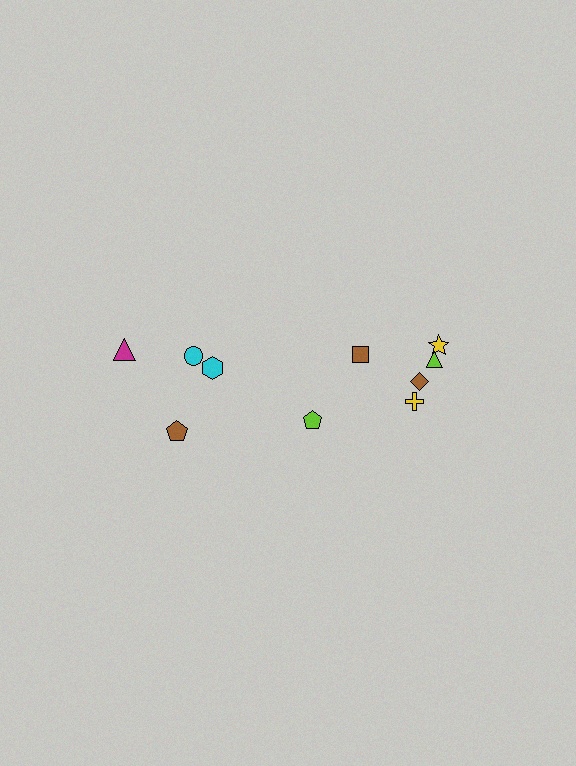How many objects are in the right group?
There are 6 objects.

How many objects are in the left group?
There are 4 objects.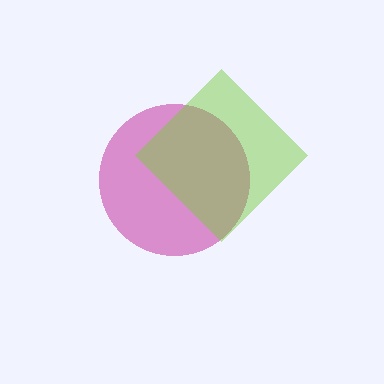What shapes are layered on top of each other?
The layered shapes are: a magenta circle, a lime diamond.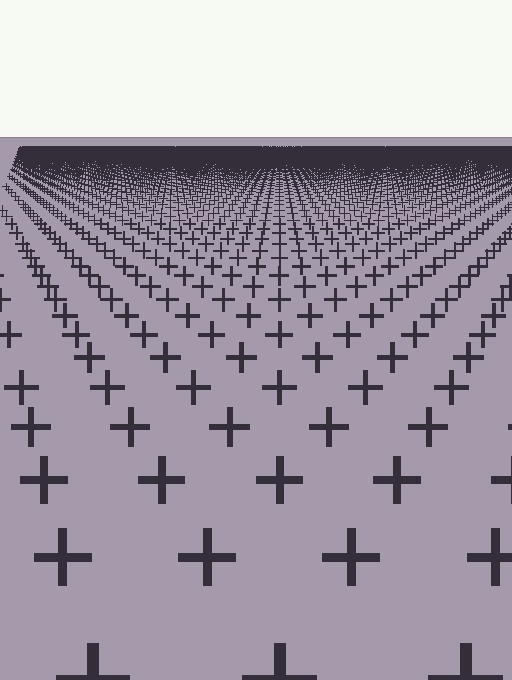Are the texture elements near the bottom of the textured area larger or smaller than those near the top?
Larger. Near the bottom, elements are closer to the viewer and appear at a bigger on-screen size.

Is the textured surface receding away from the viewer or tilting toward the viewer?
The surface is receding away from the viewer. Texture elements get smaller and denser toward the top.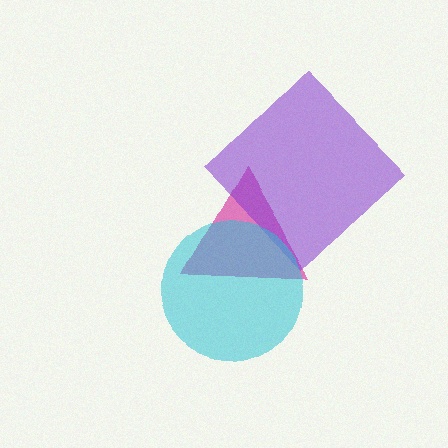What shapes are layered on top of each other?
The layered shapes are: a magenta triangle, a purple diamond, a cyan circle.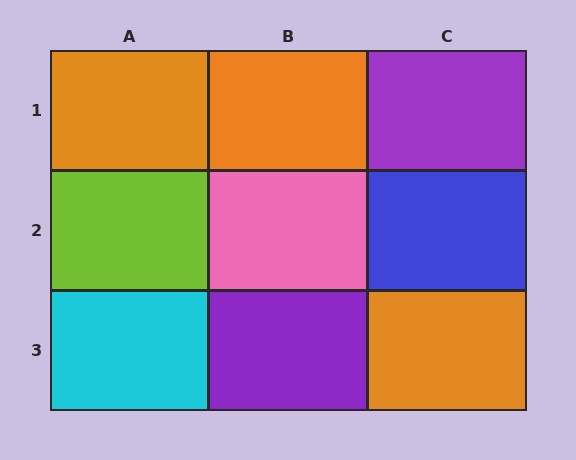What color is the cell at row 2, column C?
Blue.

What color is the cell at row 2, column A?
Lime.